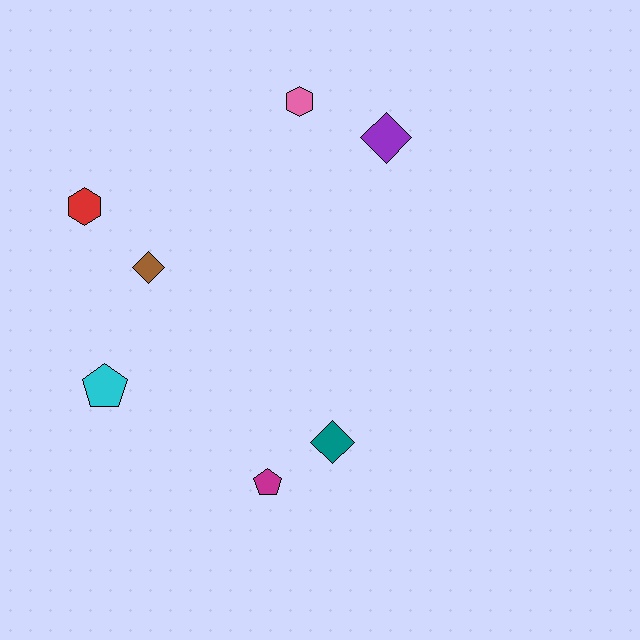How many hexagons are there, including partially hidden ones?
There are 2 hexagons.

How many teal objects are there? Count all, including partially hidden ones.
There is 1 teal object.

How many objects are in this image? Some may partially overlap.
There are 7 objects.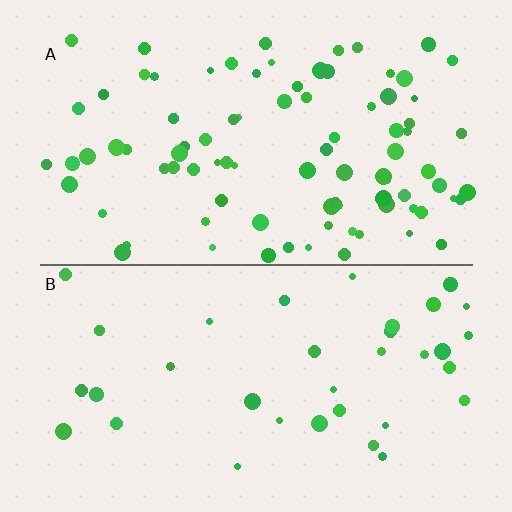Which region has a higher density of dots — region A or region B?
A (the top).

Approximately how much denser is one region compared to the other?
Approximately 2.5× — region A over region B.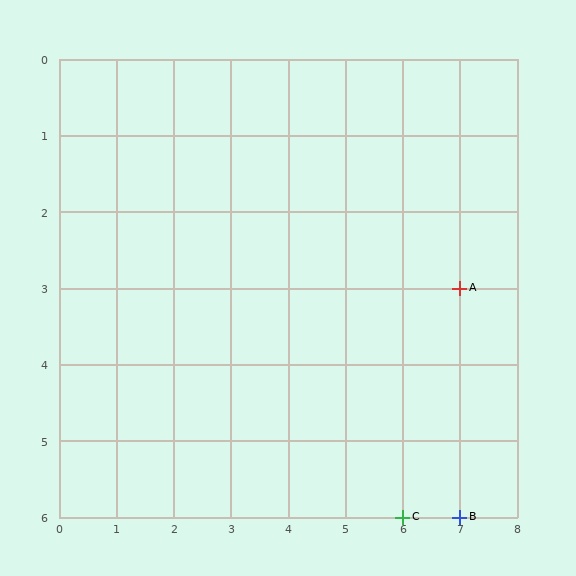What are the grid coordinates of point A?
Point A is at grid coordinates (7, 3).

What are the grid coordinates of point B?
Point B is at grid coordinates (7, 6).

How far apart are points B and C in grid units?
Points B and C are 1 column apart.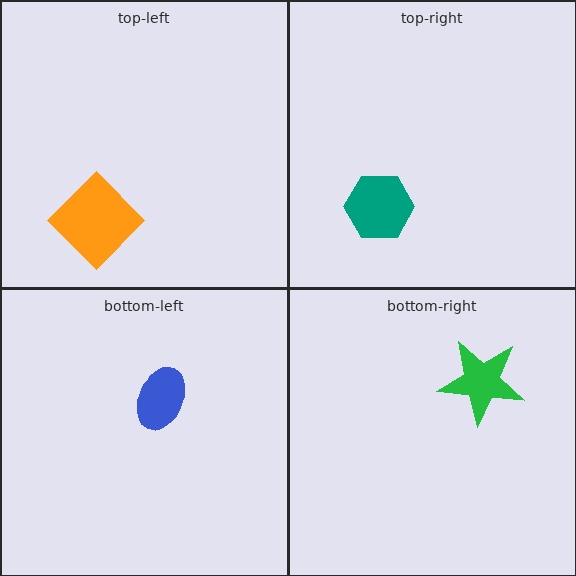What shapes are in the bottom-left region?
The blue ellipse.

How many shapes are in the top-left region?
1.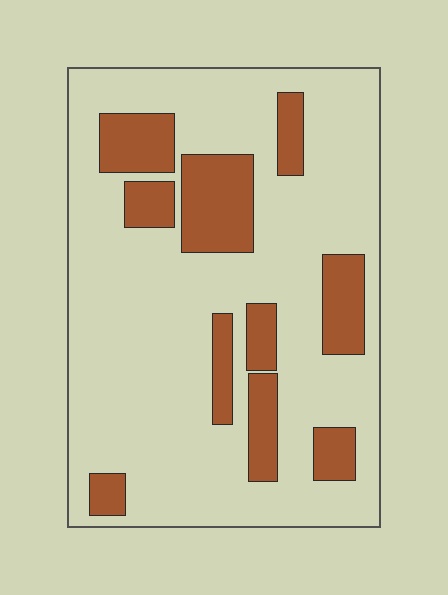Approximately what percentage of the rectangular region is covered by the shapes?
Approximately 20%.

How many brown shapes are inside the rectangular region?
10.